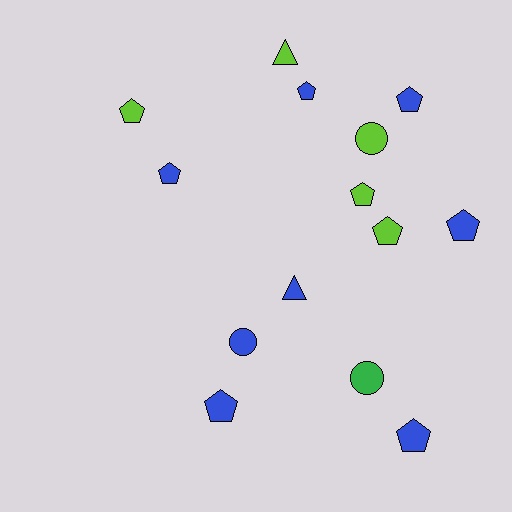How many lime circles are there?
There is 1 lime circle.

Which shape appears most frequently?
Pentagon, with 9 objects.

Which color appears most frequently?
Blue, with 8 objects.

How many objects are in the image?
There are 14 objects.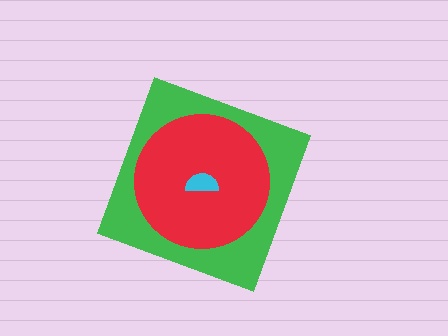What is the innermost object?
The cyan semicircle.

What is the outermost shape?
The green diamond.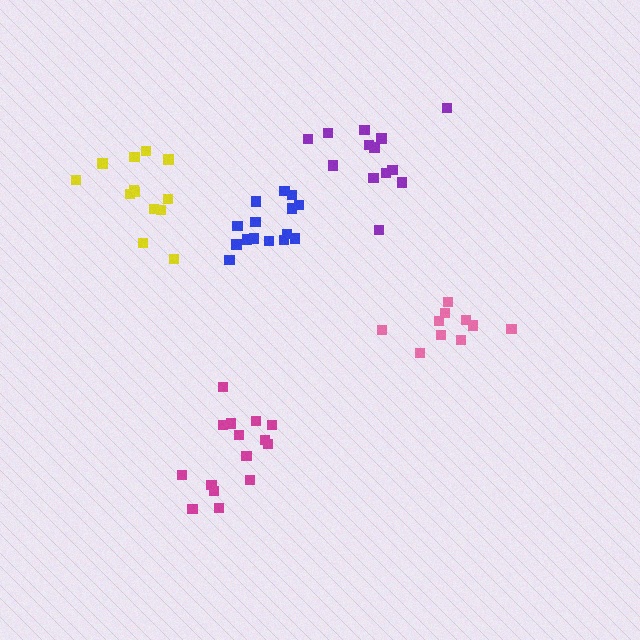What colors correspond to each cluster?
The clusters are colored: magenta, yellow, purple, pink, blue.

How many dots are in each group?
Group 1: 15 dots, Group 2: 13 dots, Group 3: 13 dots, Group 4: 10 dots, Group 5: 15 dots (66 total).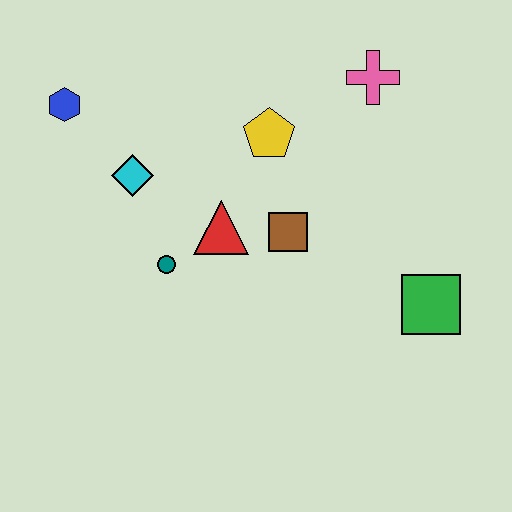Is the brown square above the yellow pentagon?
No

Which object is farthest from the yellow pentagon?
The green square is farthest from the yellow pentagon.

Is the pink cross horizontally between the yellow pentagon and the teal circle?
No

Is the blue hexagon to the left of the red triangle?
Yes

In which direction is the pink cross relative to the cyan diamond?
The pink cross is to the right of the cyan diamond.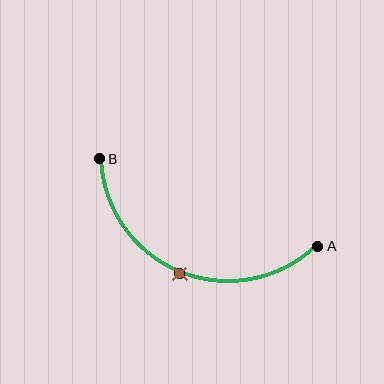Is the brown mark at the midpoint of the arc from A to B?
Yes. The brown mark lies on the arc at equal arc-length from both A and B — it is the arc midpoint.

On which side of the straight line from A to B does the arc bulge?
The arc bulges below the straight line connecting A and B.